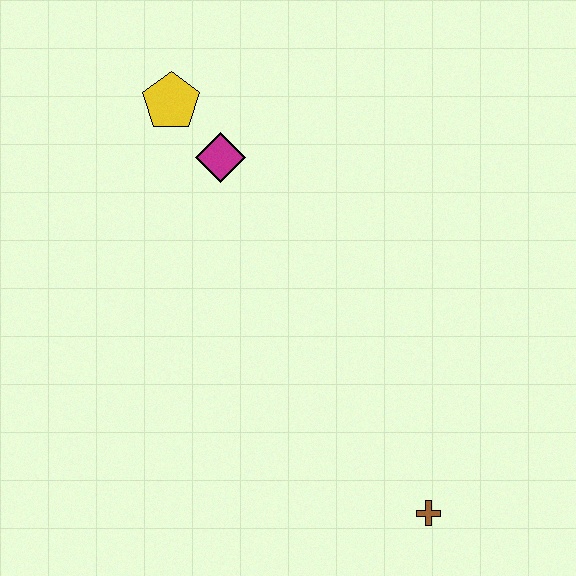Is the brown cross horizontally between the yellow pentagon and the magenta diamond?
No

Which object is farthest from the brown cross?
The yellow pentagon is farthest from the brown cross.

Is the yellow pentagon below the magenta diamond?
No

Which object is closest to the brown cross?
The magenta diamond is closest to the brown cross.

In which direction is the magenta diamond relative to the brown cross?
The magenta diamond is above the brown cross.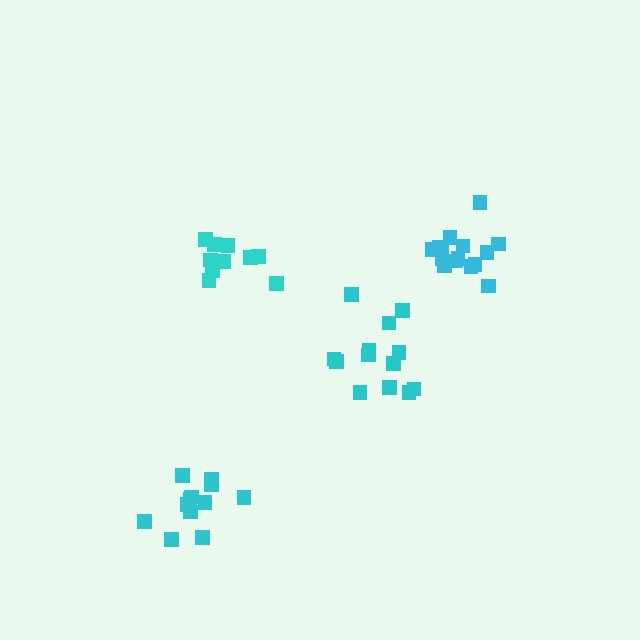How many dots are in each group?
Group 1: 10 dots, Group 2: 13 dots, Group 3: 12 dots, Group 4: 15 dots (50 total).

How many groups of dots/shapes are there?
There are 4 groups.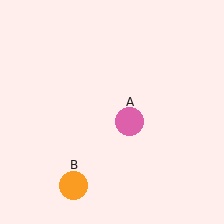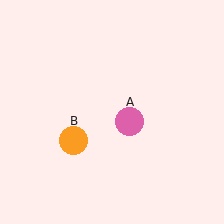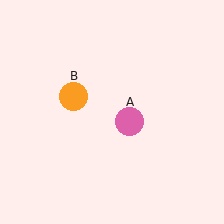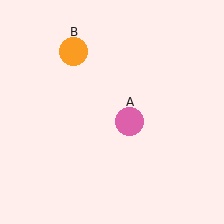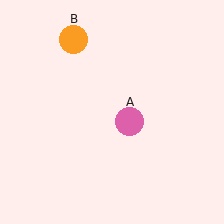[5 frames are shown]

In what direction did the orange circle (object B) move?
The orange circle (object B) moved up.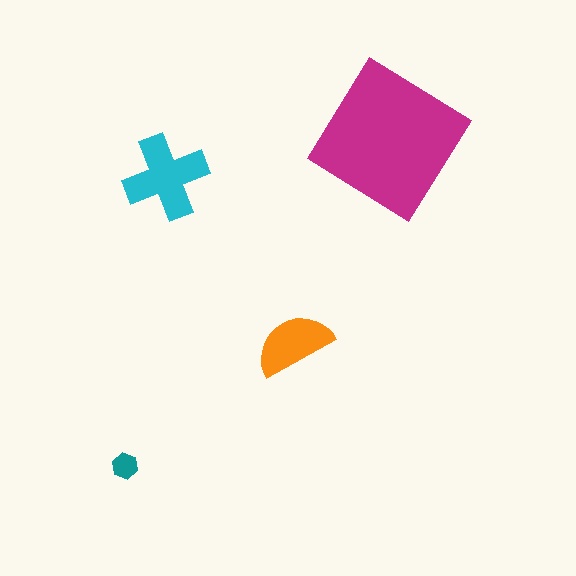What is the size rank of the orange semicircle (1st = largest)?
3rd.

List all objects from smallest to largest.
The teal hexagon, the orange semicircle, the cyan cross, the magenta diamond.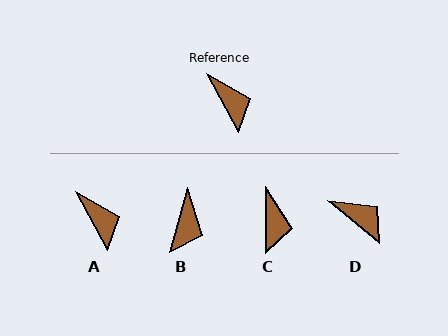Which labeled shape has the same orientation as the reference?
A.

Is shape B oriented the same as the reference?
No, it is off by about 44 degrees.